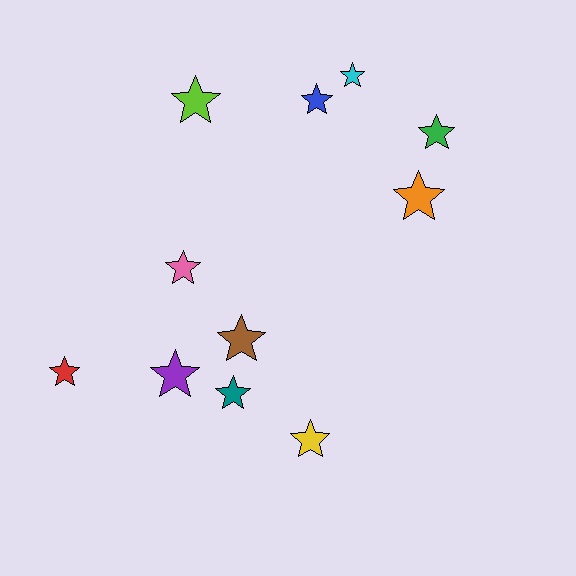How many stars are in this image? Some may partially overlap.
There are 11 stars.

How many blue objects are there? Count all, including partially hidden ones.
There is 1 blue object.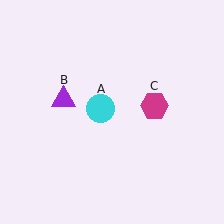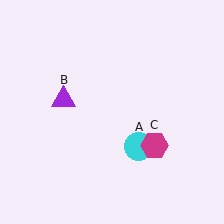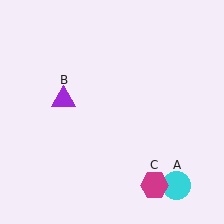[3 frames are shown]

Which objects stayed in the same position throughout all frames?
Purple triangle (object B) remained stationary.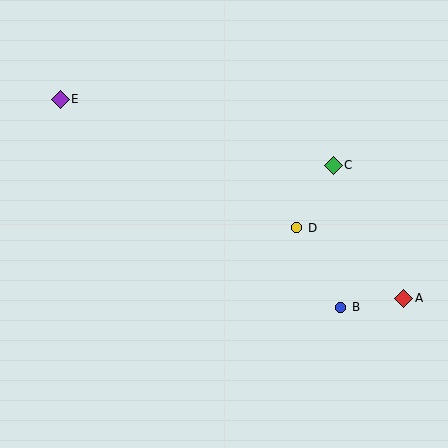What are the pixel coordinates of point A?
Point A is at (404, 298).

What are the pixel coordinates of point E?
Point E is at (60, 99).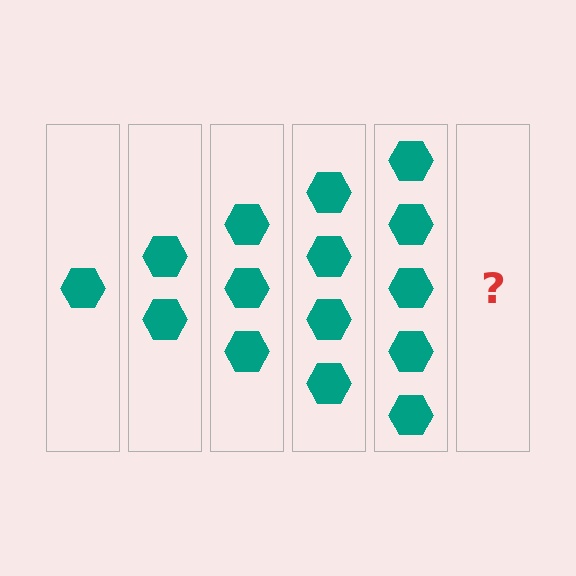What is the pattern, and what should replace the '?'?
The pattern is that each step adds one more hexagon. The '?' should be 6 hexagons.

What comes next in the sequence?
The next element should be 6 hexagons.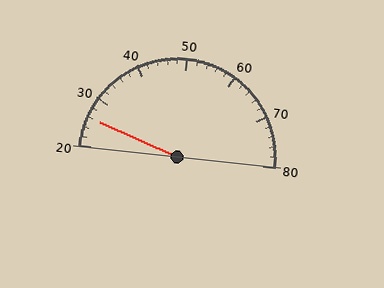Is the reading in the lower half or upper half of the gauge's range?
The reading is in the lower half of the range (20 to 80).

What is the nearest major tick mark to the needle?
The nearest major tick mark is 30.